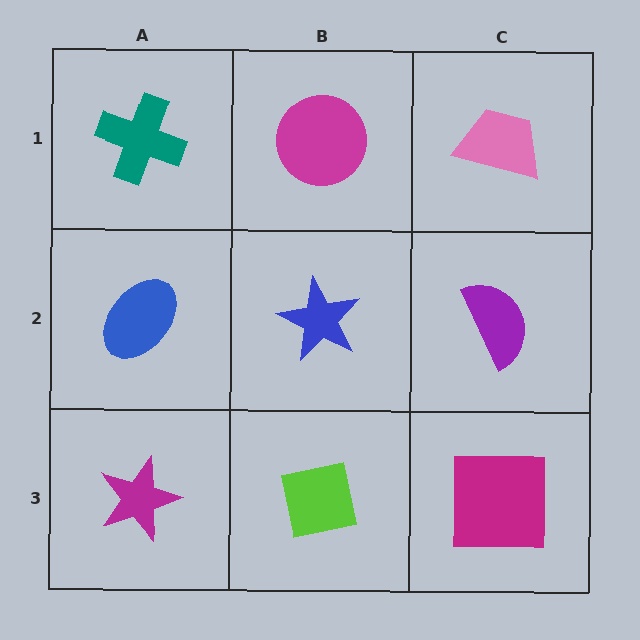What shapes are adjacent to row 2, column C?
A pink trapezoid (row 1, column C), a magenta square (row 3, column C), a blue star (row 2, column B).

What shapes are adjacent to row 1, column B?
A blue star (row 2, column B), a teal cross (row 1, column A), a pink trapezoid (row 1, column C).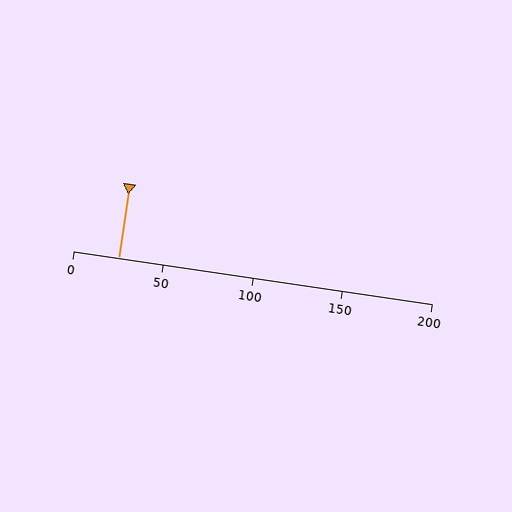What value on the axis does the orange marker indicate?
The marker indicates approximately 25.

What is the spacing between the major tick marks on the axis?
The major ticks are spaced 50 apart.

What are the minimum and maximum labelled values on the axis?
The axis runs from 0 to 200.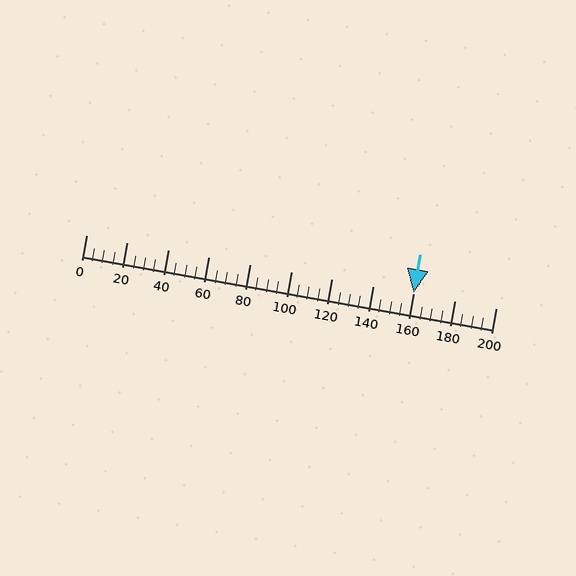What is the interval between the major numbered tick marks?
The major tick marks are spaced 20 units apart.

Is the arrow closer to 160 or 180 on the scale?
The arrow is closer to 160.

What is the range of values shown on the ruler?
The ruler shows values from 0 to 200.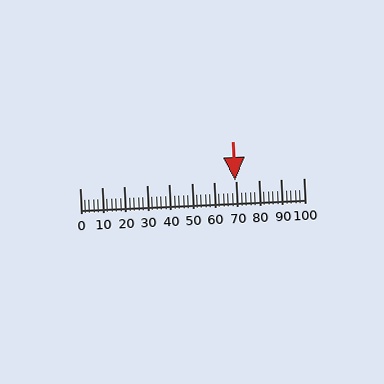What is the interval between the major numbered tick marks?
The major tick marks are spaced 10 units apart.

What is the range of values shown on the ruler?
The ruler shows values from 0 to 100.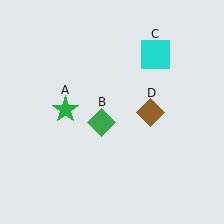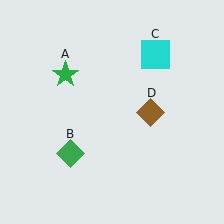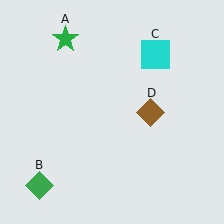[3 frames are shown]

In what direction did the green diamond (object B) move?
The green diamond (object B) moved down and to the left.